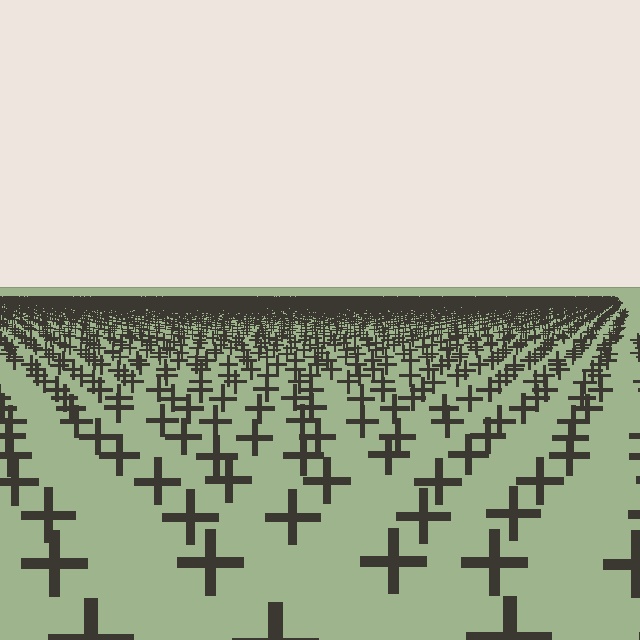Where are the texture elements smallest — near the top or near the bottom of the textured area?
Near the top.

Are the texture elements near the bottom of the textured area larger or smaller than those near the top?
Larger. Near the bottom, elements are closer to the viewer and appear at a bigger on-screen size.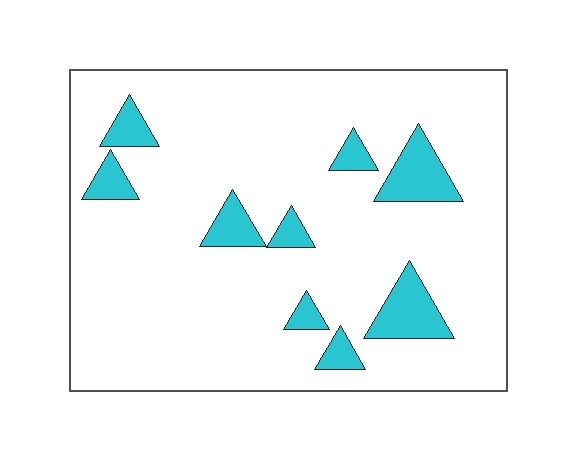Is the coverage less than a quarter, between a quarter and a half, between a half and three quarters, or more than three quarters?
Less than a quarter.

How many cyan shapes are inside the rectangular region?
9.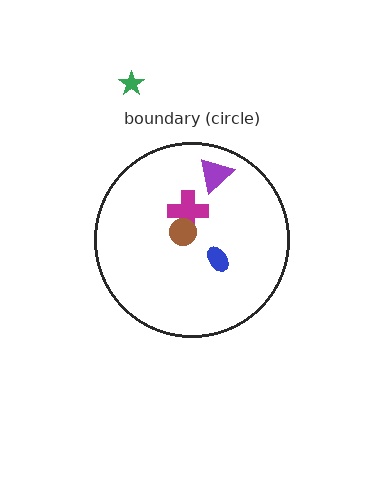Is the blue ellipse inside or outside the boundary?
Inside.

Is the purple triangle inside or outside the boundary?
Inside.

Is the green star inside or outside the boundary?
Outside.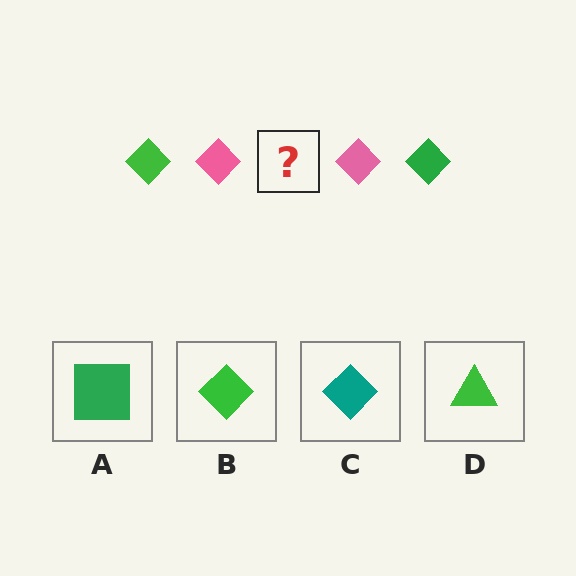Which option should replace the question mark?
Option B.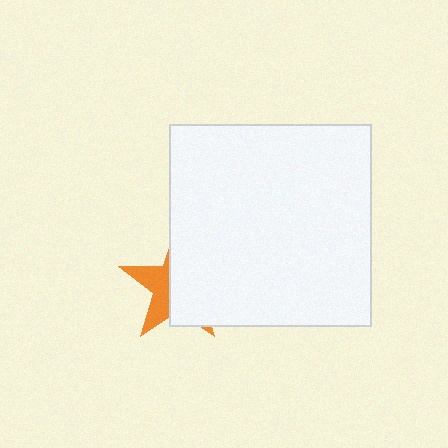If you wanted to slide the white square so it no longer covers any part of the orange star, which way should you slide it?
Slide it right — that is the most direct way to separate the two shapes.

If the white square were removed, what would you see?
You would see the complete orange star.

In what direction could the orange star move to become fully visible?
The orange star could move left. That would shift it out from behind the white square entirely.